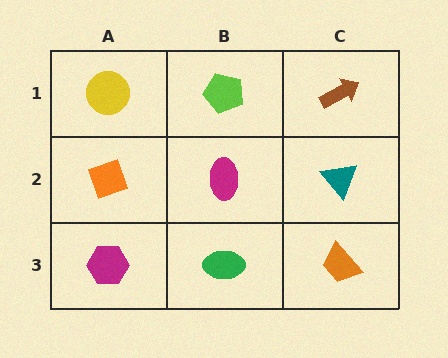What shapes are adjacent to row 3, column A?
An orange diamond (row 2, column A), a green ellipse (row 3, column B).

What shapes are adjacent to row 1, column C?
A teal triangle (row 2, column C), a lime pentagon (row 1, column B).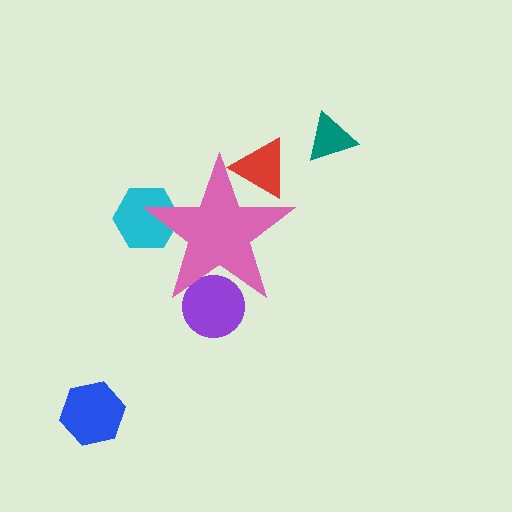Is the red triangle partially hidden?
Yes, the red triangle is partially hidden behind the pink star.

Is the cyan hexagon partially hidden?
Yes, the cyan hexagon is partially hidden behind the pink star.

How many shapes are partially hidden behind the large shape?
3 shapes are partially hidden.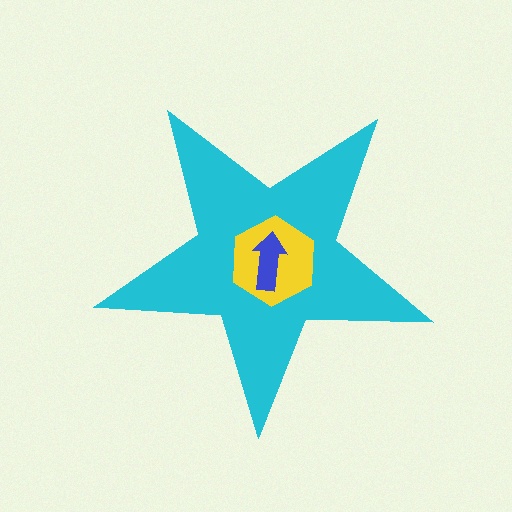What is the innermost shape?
The blue arrow.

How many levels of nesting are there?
3.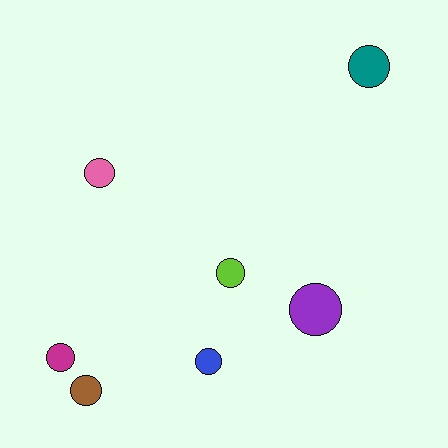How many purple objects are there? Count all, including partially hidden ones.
There is 1 purple object.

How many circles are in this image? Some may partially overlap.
There are 7 circles.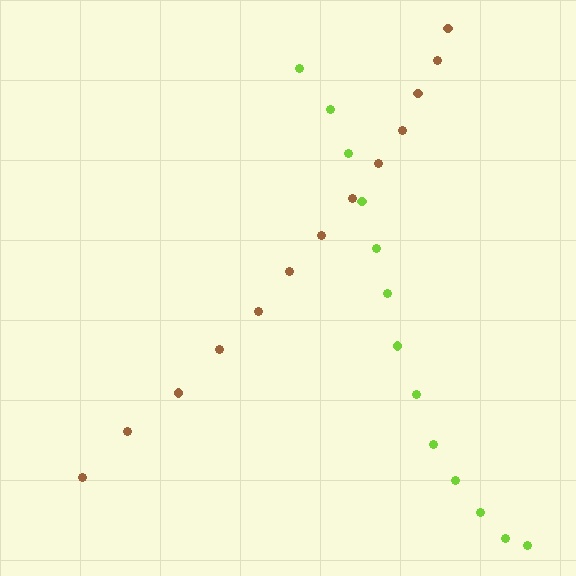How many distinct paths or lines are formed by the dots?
There are 2 distinct paths.